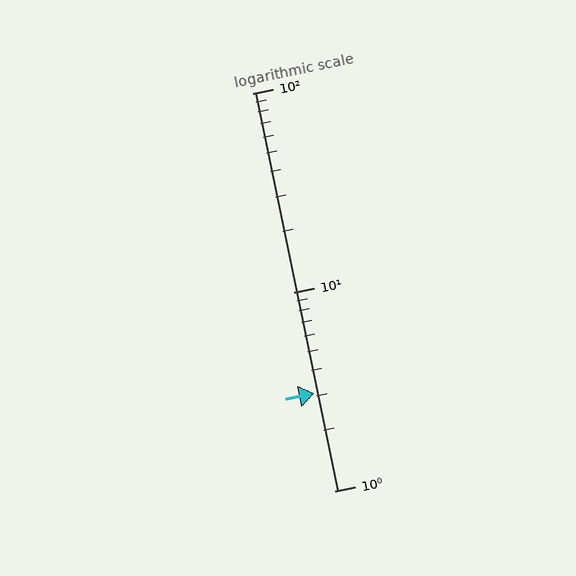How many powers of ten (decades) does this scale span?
The scale spans 2 decades, from 1 to 100.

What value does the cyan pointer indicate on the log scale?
The pointer indicates approximately 3.1.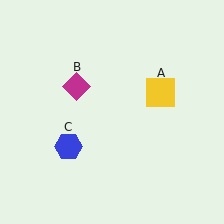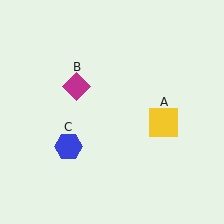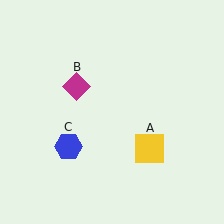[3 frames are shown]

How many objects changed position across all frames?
1 object changed position: yellow square (object A).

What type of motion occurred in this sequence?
The yellow square (object A) rotated clockwise around the center of the scene.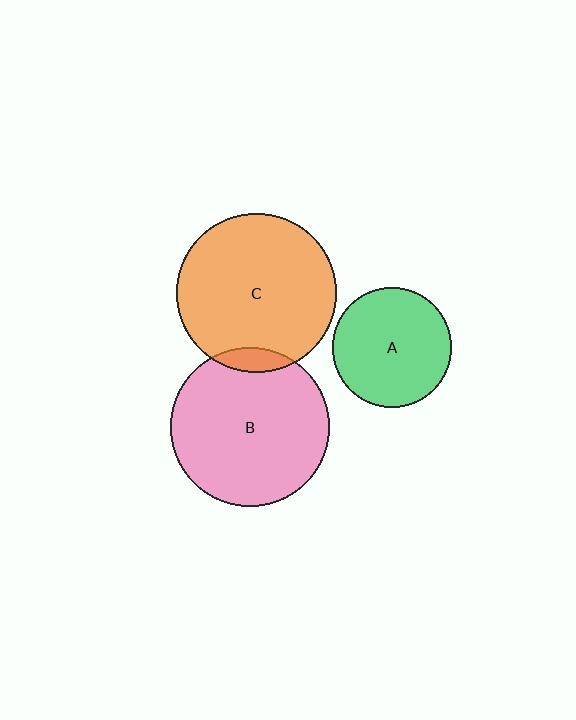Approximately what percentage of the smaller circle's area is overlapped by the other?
Approximately 5%.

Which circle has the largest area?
Circle C (orange).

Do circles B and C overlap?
Yes.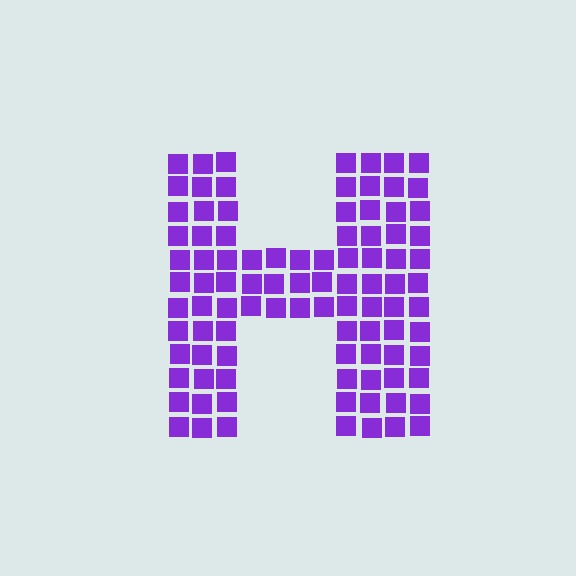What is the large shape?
The large shape is the letter H.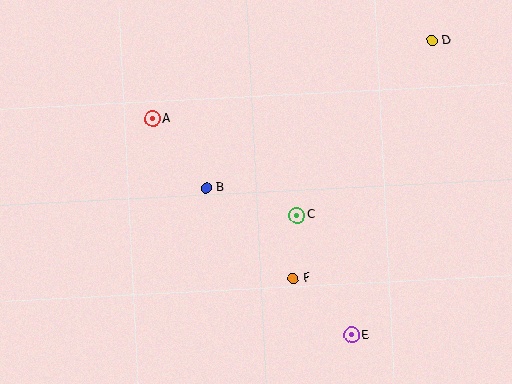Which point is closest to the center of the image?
Point C at (297, 215) is closest to the center.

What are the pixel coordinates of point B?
Point B is at (206, 188).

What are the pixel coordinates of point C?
Point C is at (297, 215).